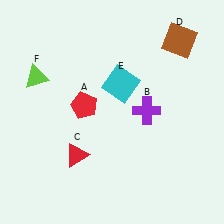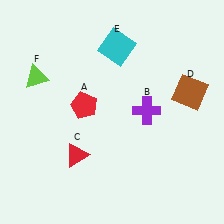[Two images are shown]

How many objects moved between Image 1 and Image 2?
2 objects moved between the two images.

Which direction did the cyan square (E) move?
The cyan square (E) moved up.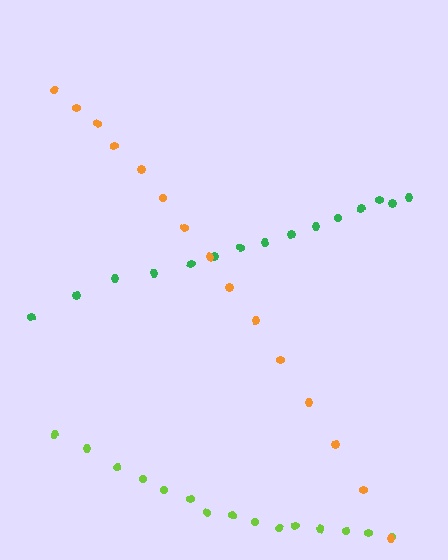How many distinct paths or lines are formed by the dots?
There are 3 distinct paths.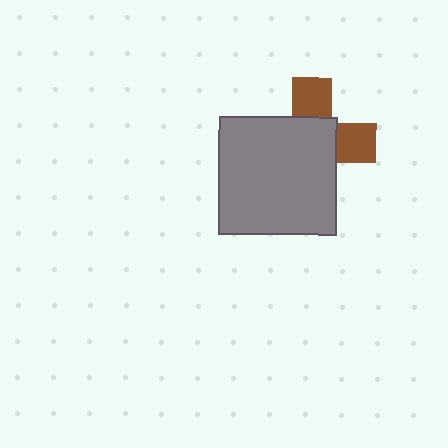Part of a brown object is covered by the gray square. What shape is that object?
It is a cross.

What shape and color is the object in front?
The object in front is a gray square.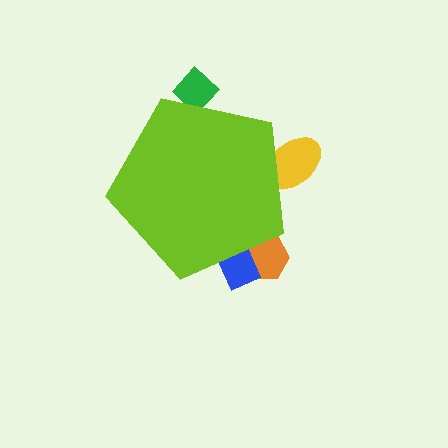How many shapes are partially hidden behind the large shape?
4 shapes are partially hidden.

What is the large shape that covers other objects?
A lime pentagon.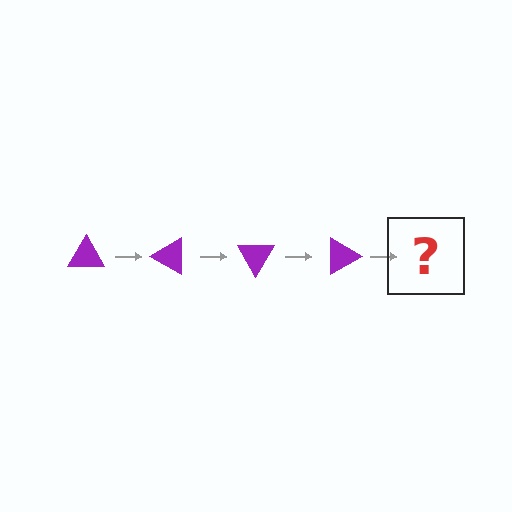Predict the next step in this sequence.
The next step is a purple triangle rotated 120 degrees.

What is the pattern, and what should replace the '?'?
The pattern is that the triangle rotates 30 degrees each step. The '?' should be a purple triangle rotated 120 degrees.